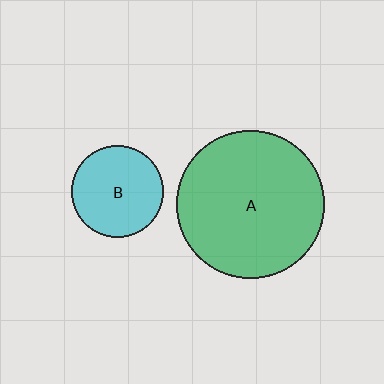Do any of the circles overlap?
No, none of the circles overlap.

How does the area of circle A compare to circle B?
Approximately 2.6 times.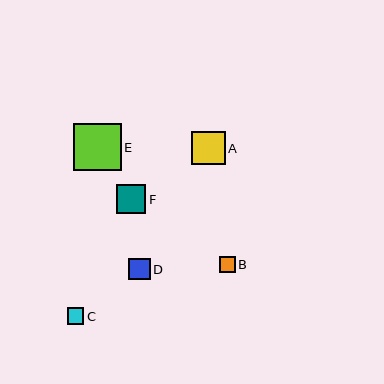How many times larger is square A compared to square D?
Square A is approximately 1.6 times the size of square D.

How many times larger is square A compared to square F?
Square A is approximately 1.2 times the size of square F.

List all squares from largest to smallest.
From largest to smallest: E, A, F, D, C, B.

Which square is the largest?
Square E is the largest with a size of approximately 47 pixels.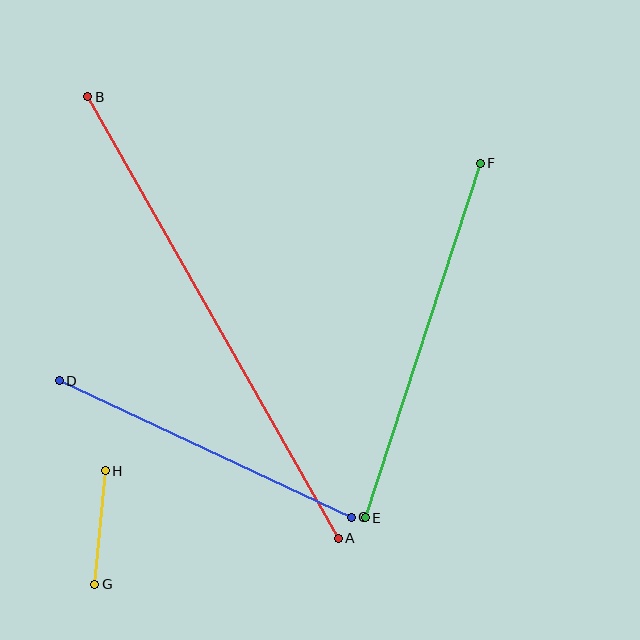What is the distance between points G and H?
The distance is approximately 114 pixels.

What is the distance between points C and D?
The distance is approximately 322 pixels.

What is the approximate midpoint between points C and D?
The midpoint is at approximately (205, 449) pixels.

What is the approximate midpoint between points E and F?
The midpoint is at approximately (423, 340) pixels.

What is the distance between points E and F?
The distance is approximately 373 pixels.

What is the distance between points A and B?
The distance is approximately 508 pixels.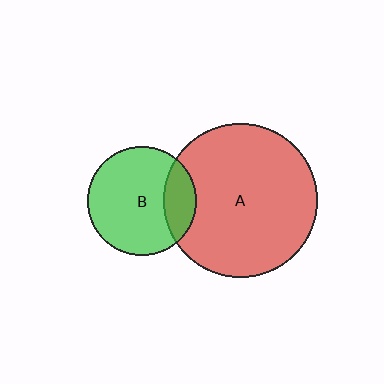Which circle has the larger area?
Circle A (red).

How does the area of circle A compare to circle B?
Approximately 2.0 times.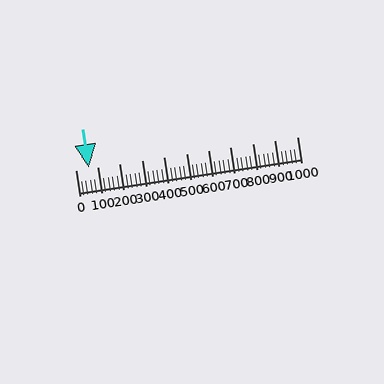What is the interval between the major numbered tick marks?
The major tick marks are spaced 100 units apart.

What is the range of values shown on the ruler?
The ruler shows values from 0 to 1000.